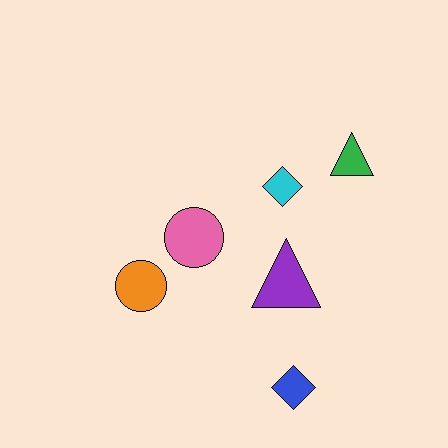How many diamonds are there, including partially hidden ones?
There are 2 diamonds.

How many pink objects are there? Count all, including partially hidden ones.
There is 1 pink object.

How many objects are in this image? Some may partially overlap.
There are 6 objects.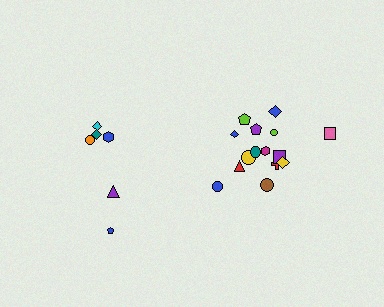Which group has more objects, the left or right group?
The right group.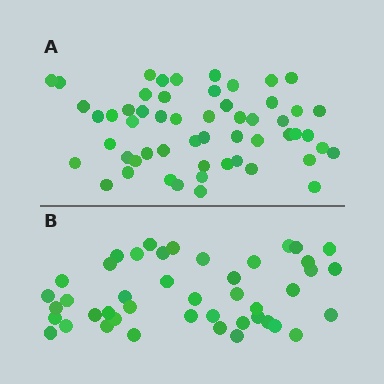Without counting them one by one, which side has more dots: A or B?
Region A (the top region) has more dots.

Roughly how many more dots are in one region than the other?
Region A has roughly 12 or so more dots than region B.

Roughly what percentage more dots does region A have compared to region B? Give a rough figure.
About 25% more.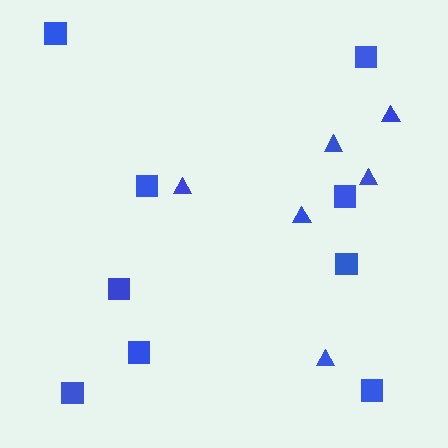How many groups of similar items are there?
There are 2 groups: one group of triangles (6) and one group of squares (9).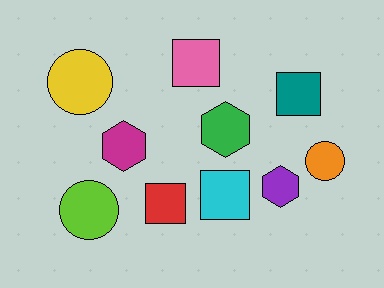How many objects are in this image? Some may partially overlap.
There are 10 objects.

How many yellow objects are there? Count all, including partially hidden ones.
There is 1 yellow object.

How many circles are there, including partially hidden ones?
There are 3 circles.